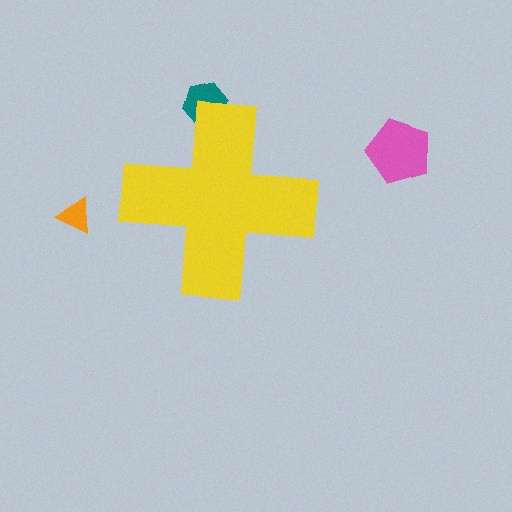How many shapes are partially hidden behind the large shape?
1 shape is partially hidden.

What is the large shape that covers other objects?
A yellow cross.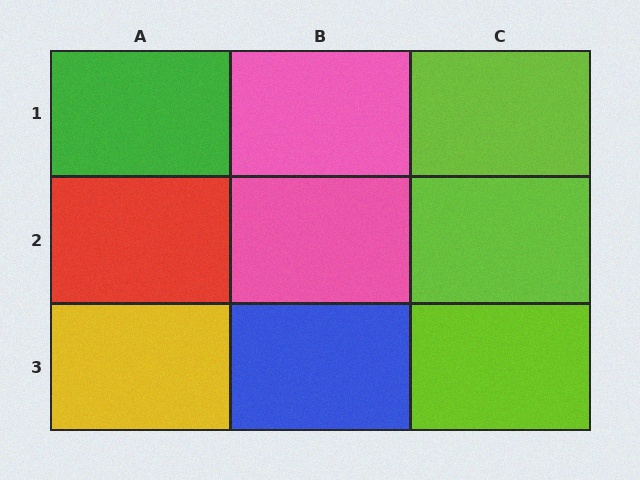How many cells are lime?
3 cells are lime.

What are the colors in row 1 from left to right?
Green, pink, lime.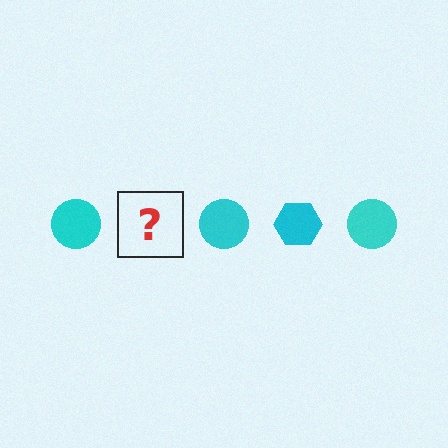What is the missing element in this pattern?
The missing element is a cyan hexagon.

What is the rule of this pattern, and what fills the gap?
The rule is that the pattern cycles through circle, hexagon shapes in cyan. The gap should be filled with a cyan hexagon.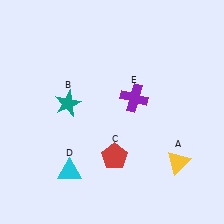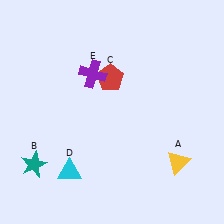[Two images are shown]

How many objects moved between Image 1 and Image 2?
3 objects moved between the two images.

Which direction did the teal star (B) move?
The teal star (B) moved down.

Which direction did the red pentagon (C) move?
The red pentagon (C) moved up.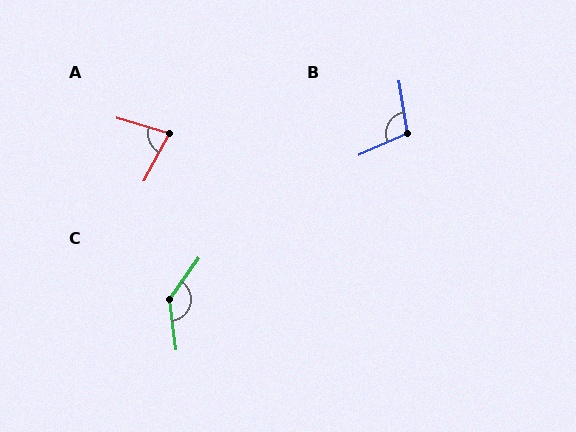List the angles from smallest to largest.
A (78°), B (104°), C (138°).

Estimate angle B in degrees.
Approximately 104 degrees.